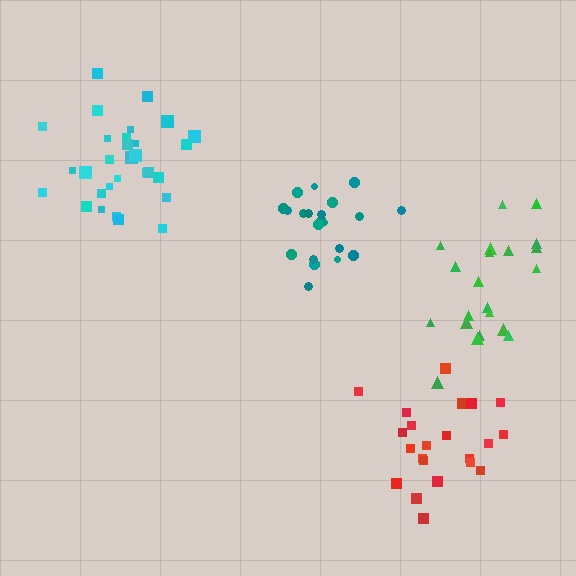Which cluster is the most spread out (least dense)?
Green.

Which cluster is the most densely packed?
Teal.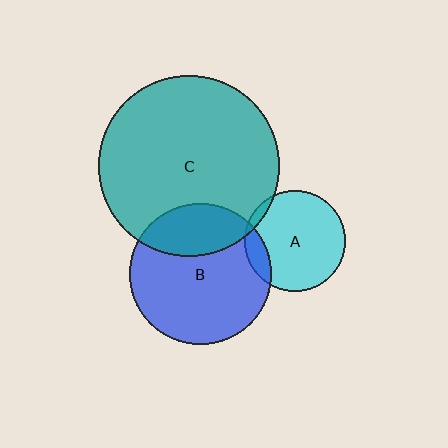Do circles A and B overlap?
Yes.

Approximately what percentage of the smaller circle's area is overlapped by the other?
Approximately 10%.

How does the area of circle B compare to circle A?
Approximately 2.0 times.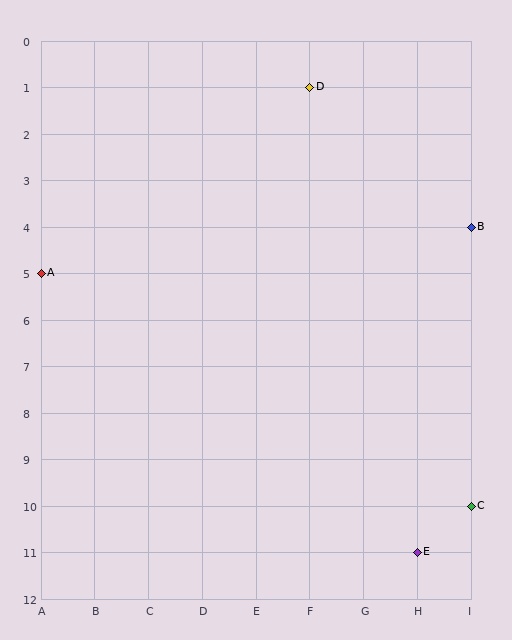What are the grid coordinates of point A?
Point A is at grid coordinates (A, 5).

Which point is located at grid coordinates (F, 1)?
Point D is at (F, 1).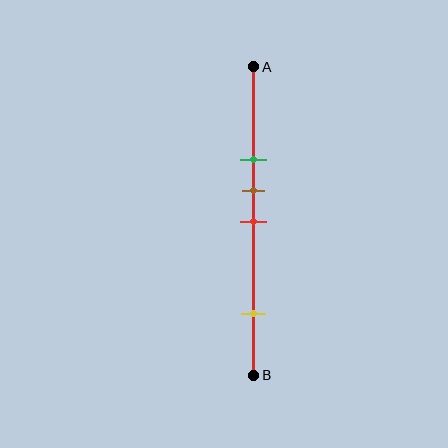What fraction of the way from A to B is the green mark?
The green mark is approximately 30% (0.3) of the way from A to B.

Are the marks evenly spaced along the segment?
No, the marks are not evenly spaced.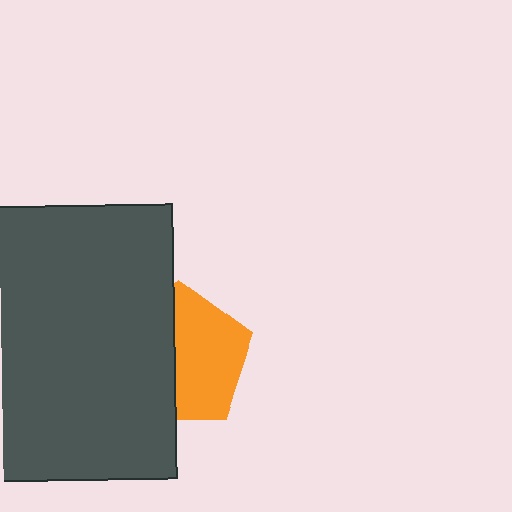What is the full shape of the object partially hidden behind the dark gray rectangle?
The partially hidden object is an orange pentagon.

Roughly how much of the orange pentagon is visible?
About half of it is visible (roughly 54%).